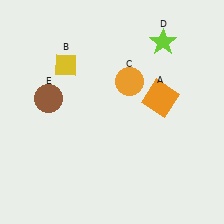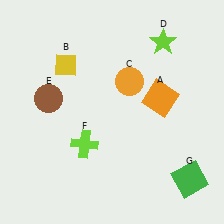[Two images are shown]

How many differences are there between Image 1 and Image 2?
There are 2 differences between the two images.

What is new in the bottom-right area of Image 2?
A green square (G) was added in the bottom-right area of Image 2.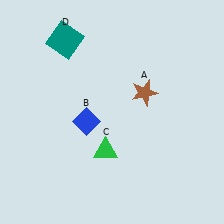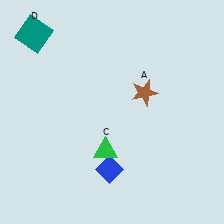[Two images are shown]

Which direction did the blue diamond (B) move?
The blue diamond (B) moved down.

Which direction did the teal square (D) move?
The teal square (D) moved left.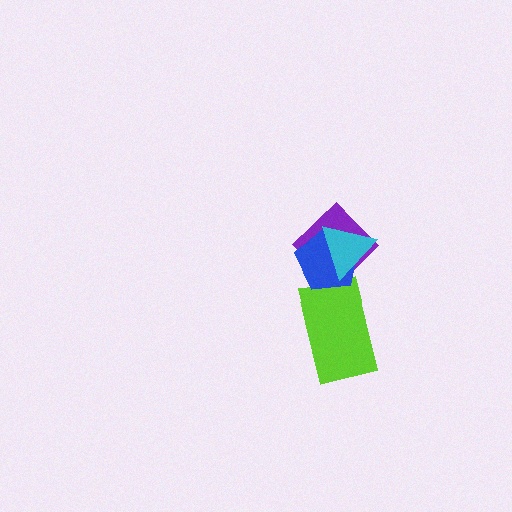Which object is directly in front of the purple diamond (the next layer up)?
The blue pentagon is directly in front of the purple diamond.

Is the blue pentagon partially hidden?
Yes, it is partially covered by another shape.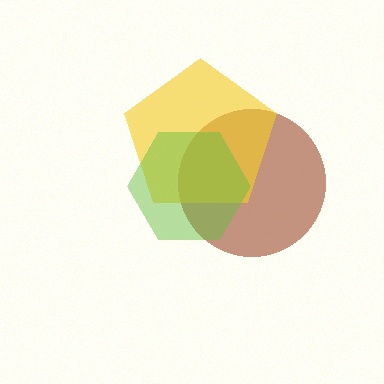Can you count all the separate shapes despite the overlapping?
Yes, there are 3 separate shapes.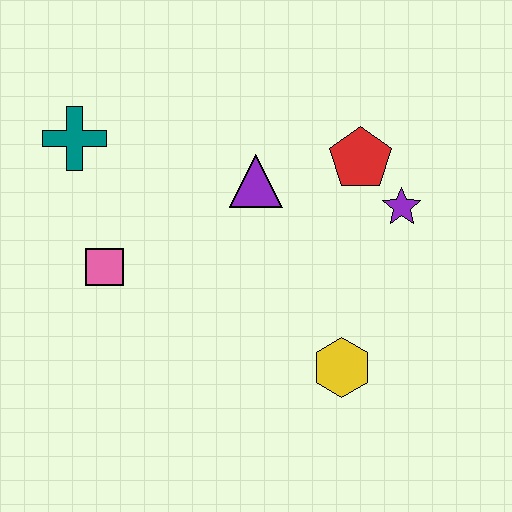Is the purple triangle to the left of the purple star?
Yes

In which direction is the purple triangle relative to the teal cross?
The purple triangle is to the right of the teal cross.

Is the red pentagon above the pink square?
Yes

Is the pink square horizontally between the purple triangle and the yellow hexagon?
No